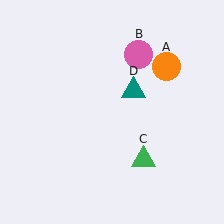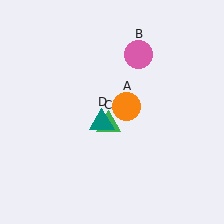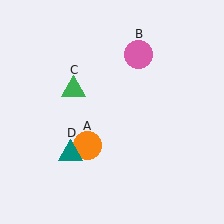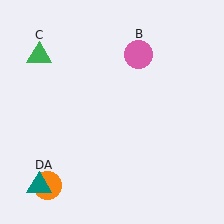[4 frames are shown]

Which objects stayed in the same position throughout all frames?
Pink circle (object B) remained stationary.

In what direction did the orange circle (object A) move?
The orange circle (object A) moved down and to the left.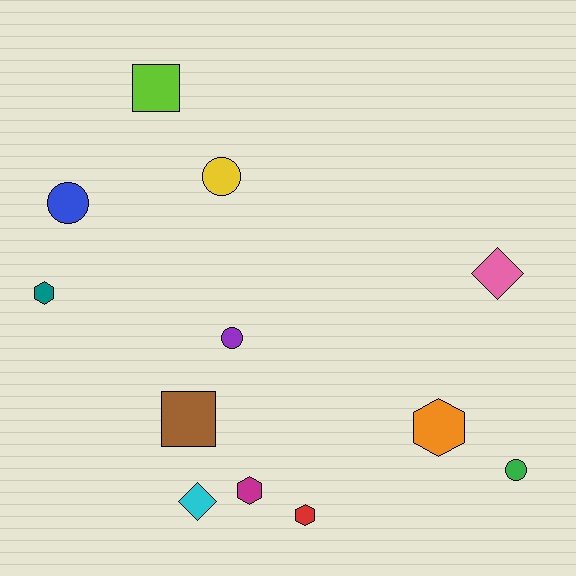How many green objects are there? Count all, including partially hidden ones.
There is 1 green object.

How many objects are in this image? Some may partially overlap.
There are 12 objects.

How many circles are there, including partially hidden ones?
There are 4 circles.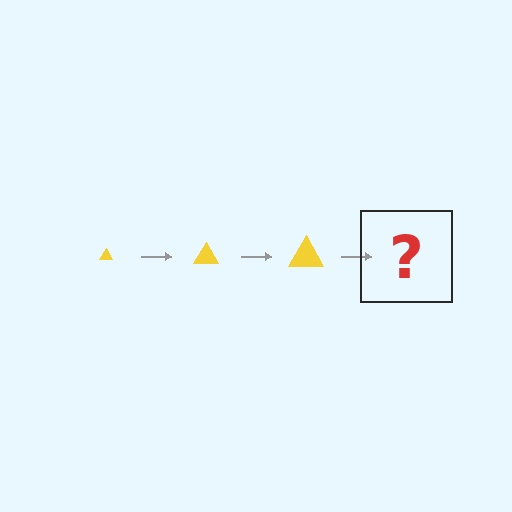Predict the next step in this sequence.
The next step is a yellow triangle, larger than the previous one.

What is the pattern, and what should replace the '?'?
The pattern is that the triangle gets progressively larger each step. The '?' should be a yellow triangle, larger than the previous one.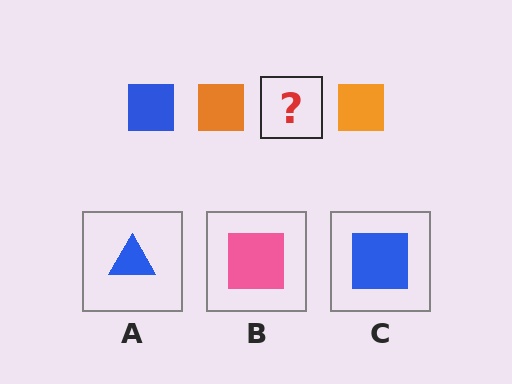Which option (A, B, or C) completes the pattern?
C.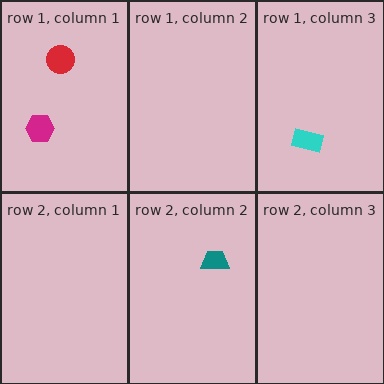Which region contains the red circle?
The row 1, column 1 region.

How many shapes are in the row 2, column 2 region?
1.